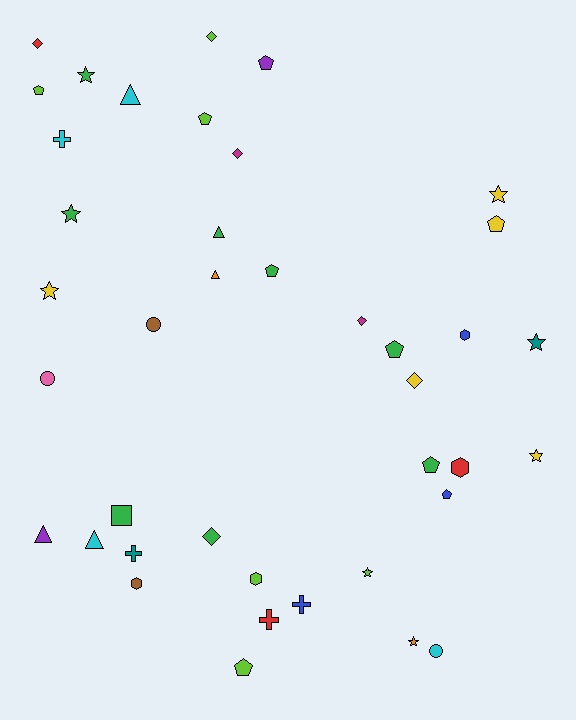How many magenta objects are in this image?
There are 2 magenta objects.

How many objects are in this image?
There are 40 objects.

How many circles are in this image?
There are 3 circles.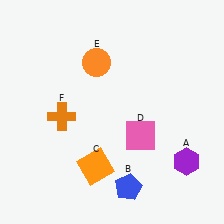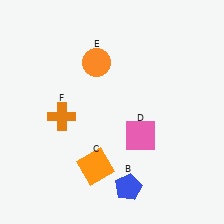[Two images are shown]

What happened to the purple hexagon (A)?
The purple hexagon (A) was removed in Image 2. It was in the bottom-right area of Image 1.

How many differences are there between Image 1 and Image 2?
There is 1 difference between the two images.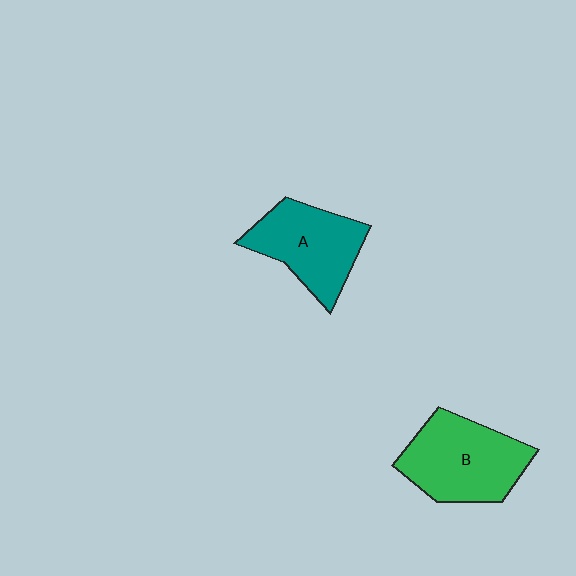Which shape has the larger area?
Shape B (green).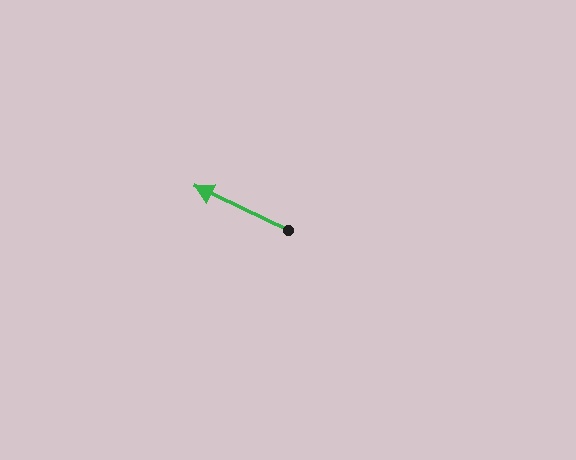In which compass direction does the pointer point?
Northwest.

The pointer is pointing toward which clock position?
Roughly 10 o'clock.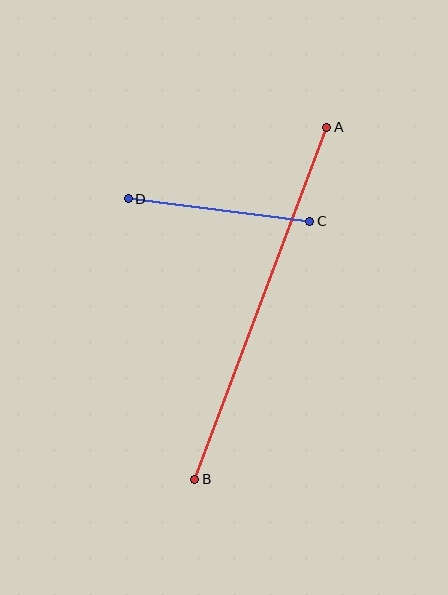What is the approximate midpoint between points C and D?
The midpoint is at approximately (219, 210) pixels.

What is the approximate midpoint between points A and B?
The midpoint is at approximately (261, 303) pixels.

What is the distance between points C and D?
The distance is approximately 183 pixels.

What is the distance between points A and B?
The distance is approximately 376 pixels.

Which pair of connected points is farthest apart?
Points A and B are farthest apart.